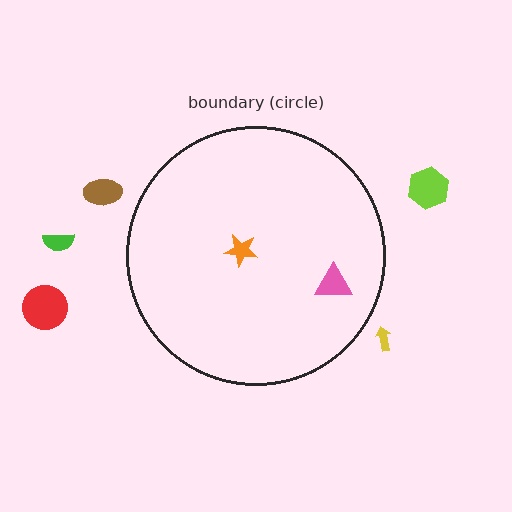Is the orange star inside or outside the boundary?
Inside.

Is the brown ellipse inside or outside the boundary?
Outside.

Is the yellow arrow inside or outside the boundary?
Outside.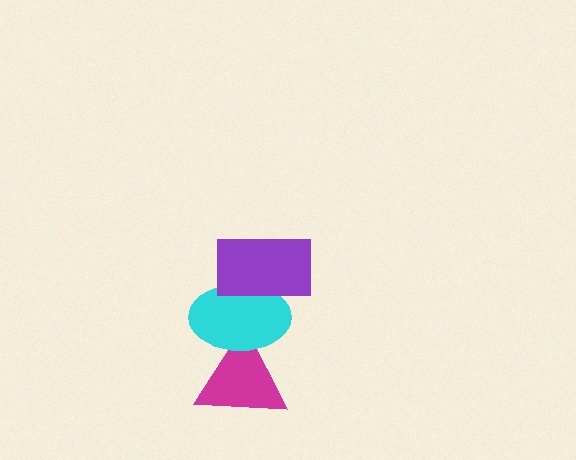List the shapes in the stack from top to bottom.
From top to bottom: the purple rectangle, the cyan ellipse, the magenta triangle.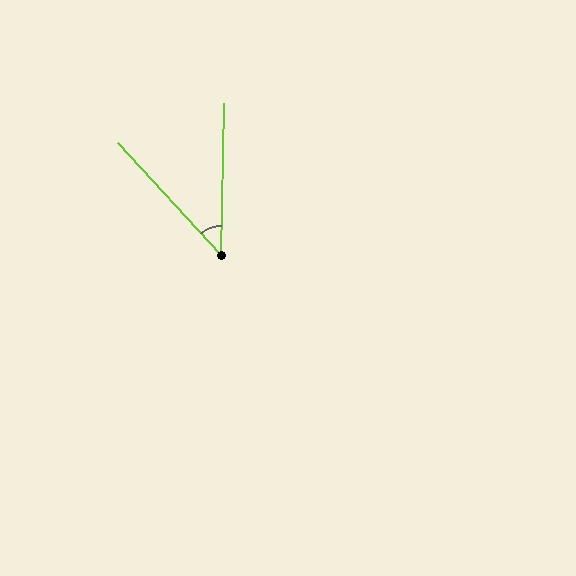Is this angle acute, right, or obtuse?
It is acute.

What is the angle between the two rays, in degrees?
Approximately 44 degrees.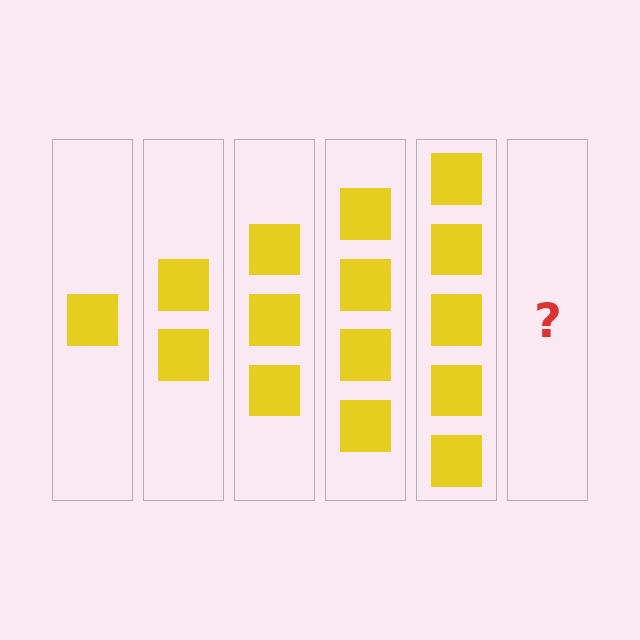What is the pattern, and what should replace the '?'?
The pattern is that each step adds one more square. The '?' should be 6 squares.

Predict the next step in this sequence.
The next step is 6 squares.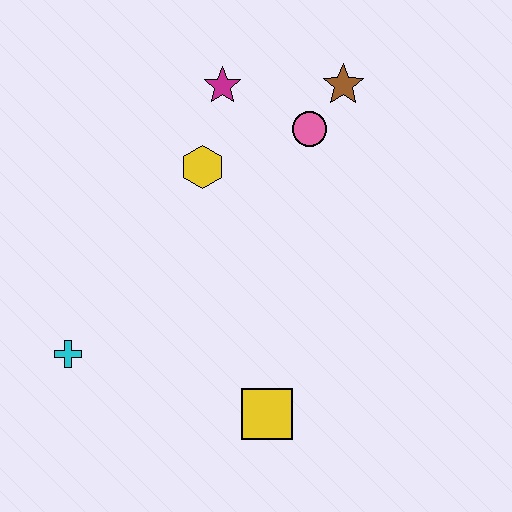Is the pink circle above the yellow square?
Yes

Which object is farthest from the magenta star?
The yellow square is farthest from the magenta star.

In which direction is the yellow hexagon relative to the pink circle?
The yellow hexagon is to the left of the pink circle.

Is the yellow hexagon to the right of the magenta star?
No